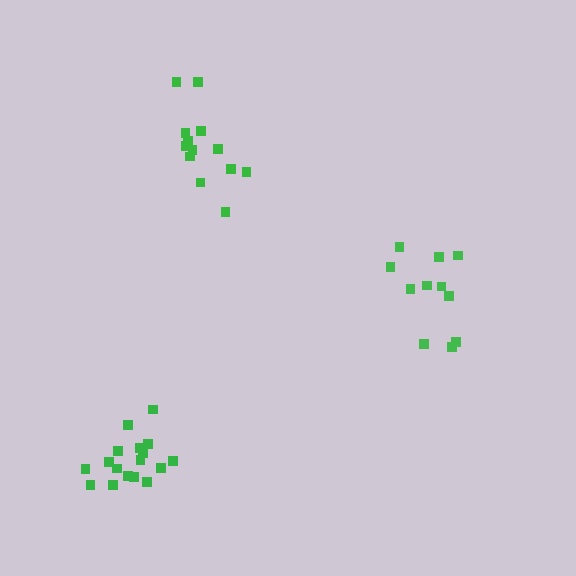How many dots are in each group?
Group 1: 11 dots, Group 2: 13 dots, Group 3: 17 dots (41 total).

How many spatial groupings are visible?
There are 3 spatial groupings.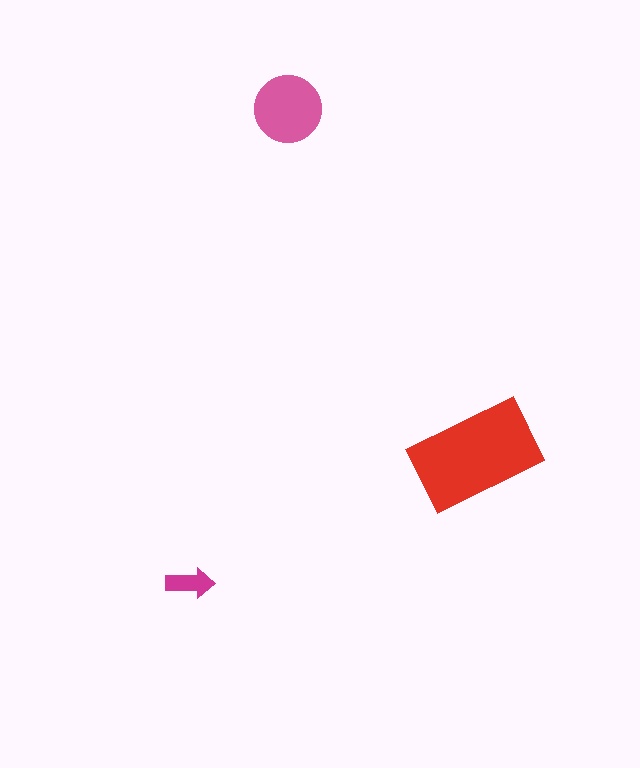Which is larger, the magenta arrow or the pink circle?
The pink circle.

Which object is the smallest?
The magenta arrow.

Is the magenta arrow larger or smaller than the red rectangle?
Smaller.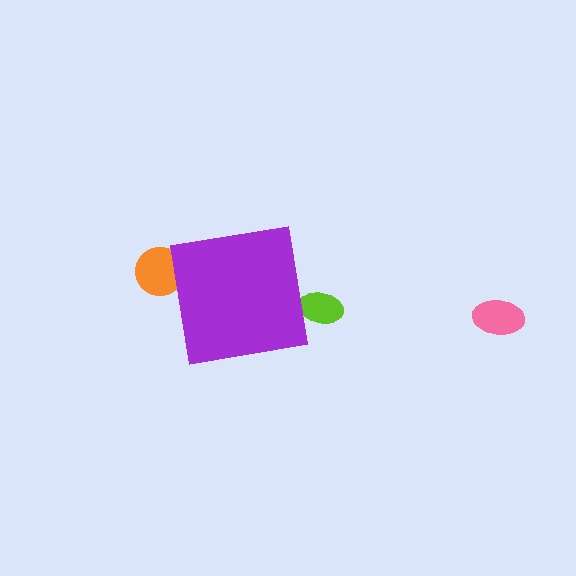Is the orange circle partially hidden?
Yes, the orange circle is partially hidden behind the purple square.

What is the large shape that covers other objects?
A purple square.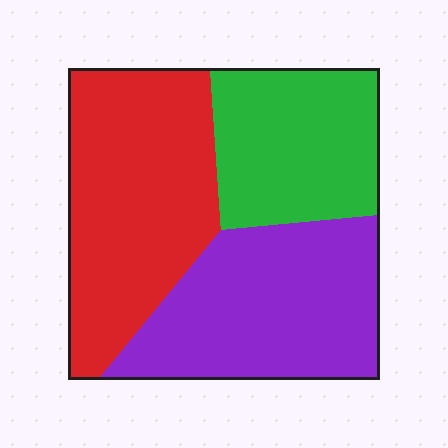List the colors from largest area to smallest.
From largest to smallest: red, purple, green.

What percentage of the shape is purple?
Purple covers 35% of the shape.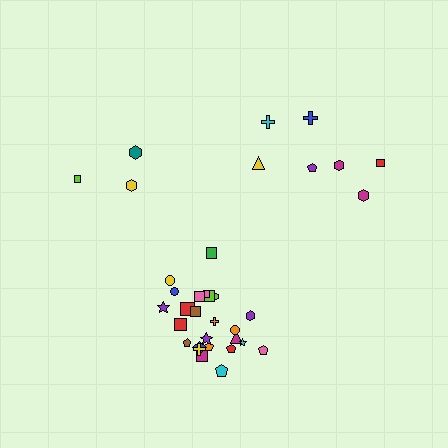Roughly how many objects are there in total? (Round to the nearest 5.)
Roughly 35 objects in total.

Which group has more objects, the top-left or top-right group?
The top-right group.